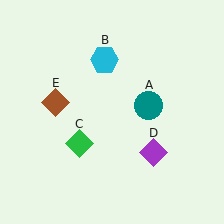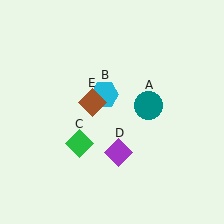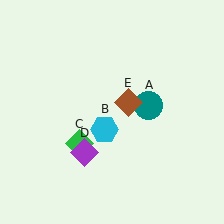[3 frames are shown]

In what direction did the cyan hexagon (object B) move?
The cyan hexagon (object B) moved down.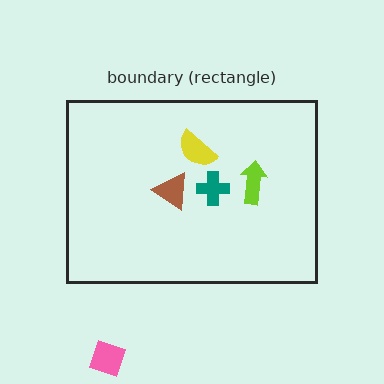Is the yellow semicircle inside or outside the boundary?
Inside.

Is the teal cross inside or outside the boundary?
Inside.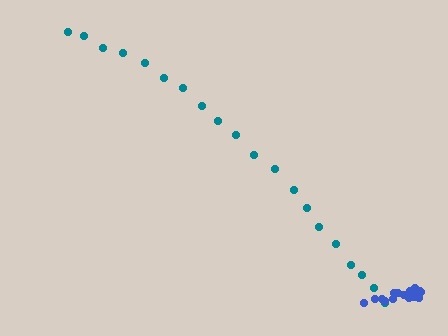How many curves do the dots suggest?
There are 2 distinct paths.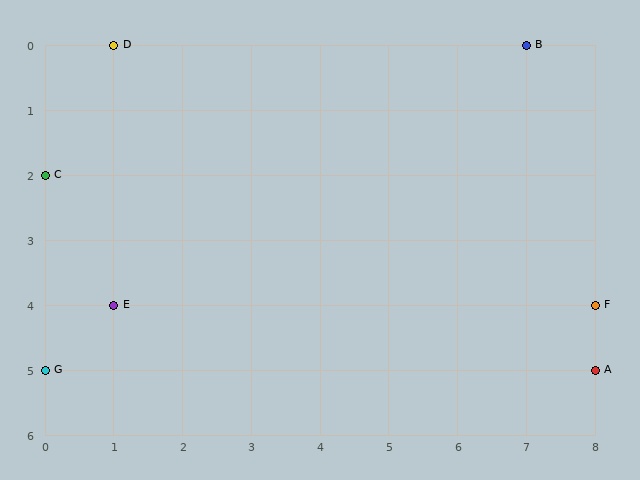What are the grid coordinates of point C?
Point C is at grid coordinates (0, 2).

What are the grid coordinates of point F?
Point F is at grid coordinates (8, 4).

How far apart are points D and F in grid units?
Points D and F are 7 columns and 4 rows apart (about 8.1 grid units diagonally).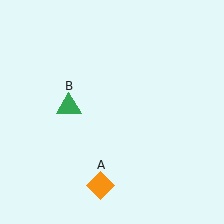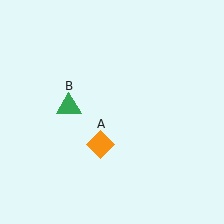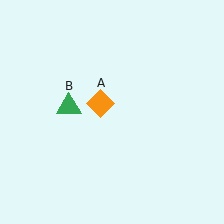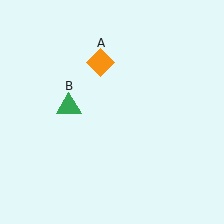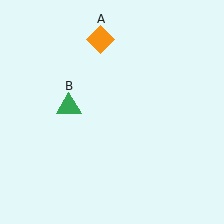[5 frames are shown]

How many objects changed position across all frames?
1 object changed position: orange diamond (object A).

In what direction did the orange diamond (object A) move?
The orange diamond (object A) moved up.